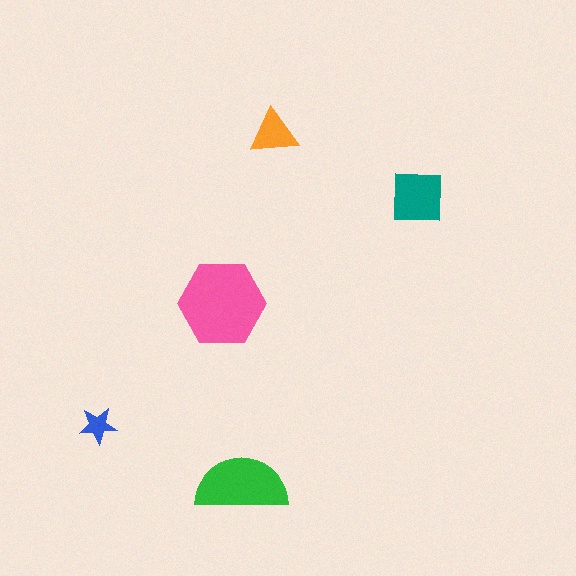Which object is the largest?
The pink hexagon.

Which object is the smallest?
The blue star.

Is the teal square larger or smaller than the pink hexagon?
Smaller.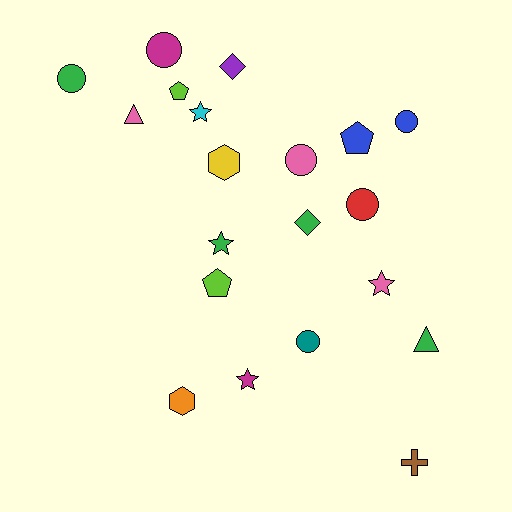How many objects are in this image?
There are 20 objects.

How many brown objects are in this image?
There is 1 brown object.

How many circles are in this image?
There are 6 circles.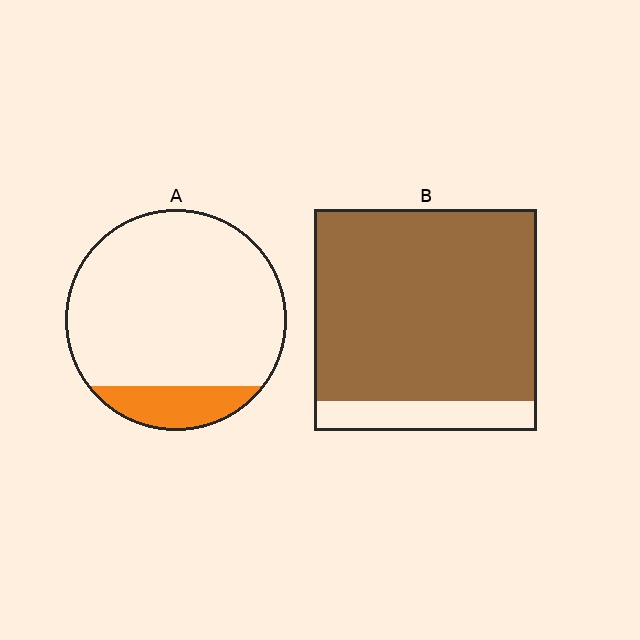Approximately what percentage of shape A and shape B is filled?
A is approximately 15% and B is approximately 85%.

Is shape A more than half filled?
No.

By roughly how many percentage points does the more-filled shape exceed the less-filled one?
By roughly 70 percentage points (B over A).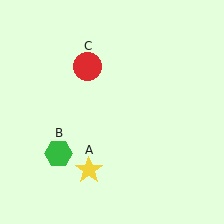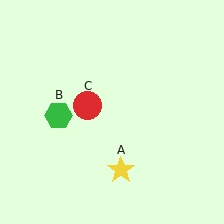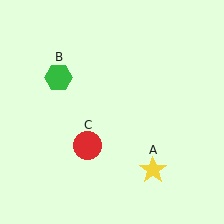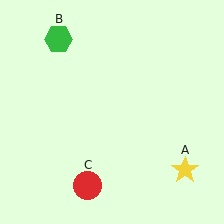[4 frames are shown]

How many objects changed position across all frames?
3 objects changed position: yellow star (object A), green hexagon (object B), red circle (object C).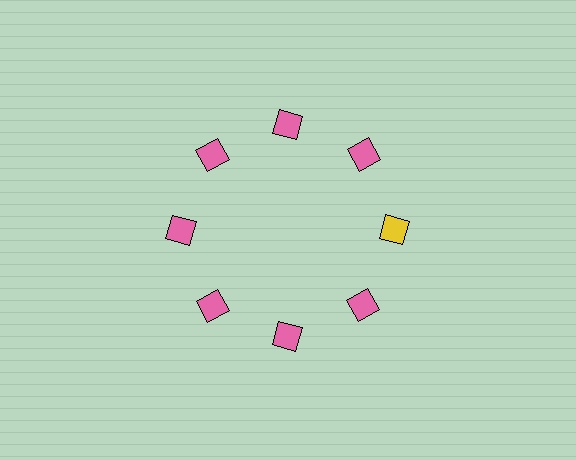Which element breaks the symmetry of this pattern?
The yellow square at roughly the 3 o'clock position breaks the symmetry. All other shapes are pink squares.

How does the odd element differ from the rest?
It has a different color: yellow instead of pink.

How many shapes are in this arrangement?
There are 8 shapes arranged in a ring pattern.